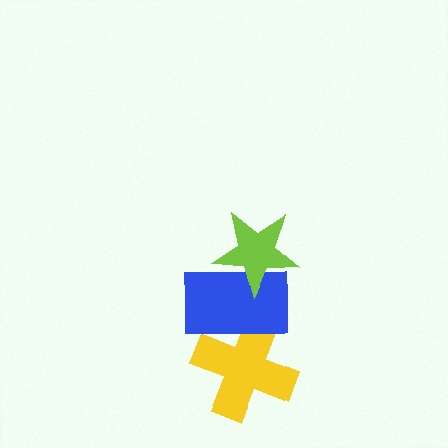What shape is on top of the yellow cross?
The blue rectangle is on top of the yellow cross.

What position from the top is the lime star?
The lime star is 1st from the top.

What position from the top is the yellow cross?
The yellow cross is 3rd from the top.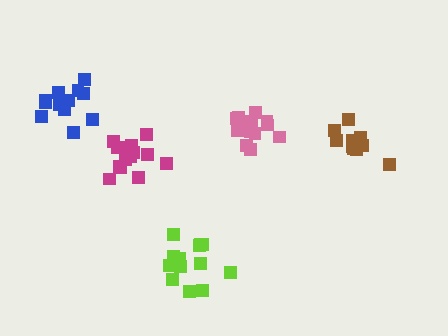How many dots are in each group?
Group 1: 13 dots, Group 2: 14 dots, Group 3: 12 dots, Group 4: 13 dots, Group 5: 15 dots (67 total).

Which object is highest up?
The blue cluster is topmost.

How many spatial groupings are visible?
There are 5 spatial groupings.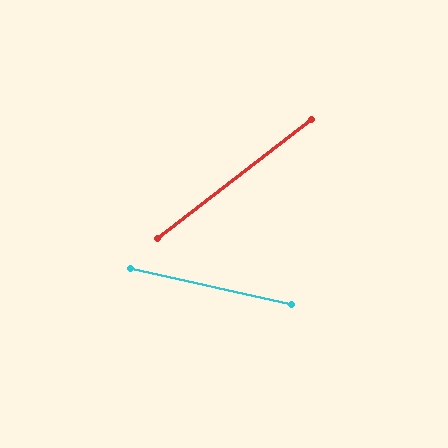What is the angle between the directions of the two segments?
Approximately 51 degrees.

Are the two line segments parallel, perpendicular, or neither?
Neither parallel nor perpendicular — they differ by about 51°.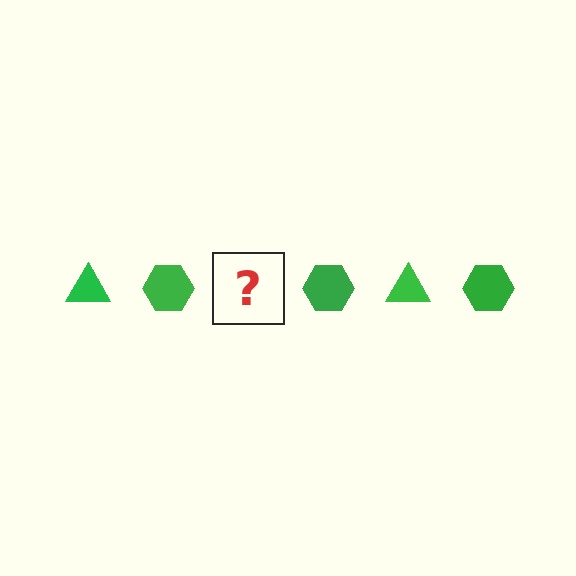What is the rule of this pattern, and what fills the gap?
The rule is that the pattern cycles through triangle, hexagon shapes in green. The gap should be filled with a green triangle.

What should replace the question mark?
The question mark should be replaced with a green triangle.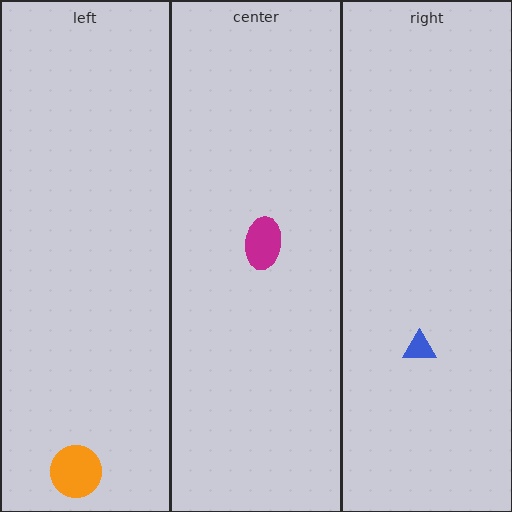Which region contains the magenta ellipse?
The center region.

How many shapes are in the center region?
1.